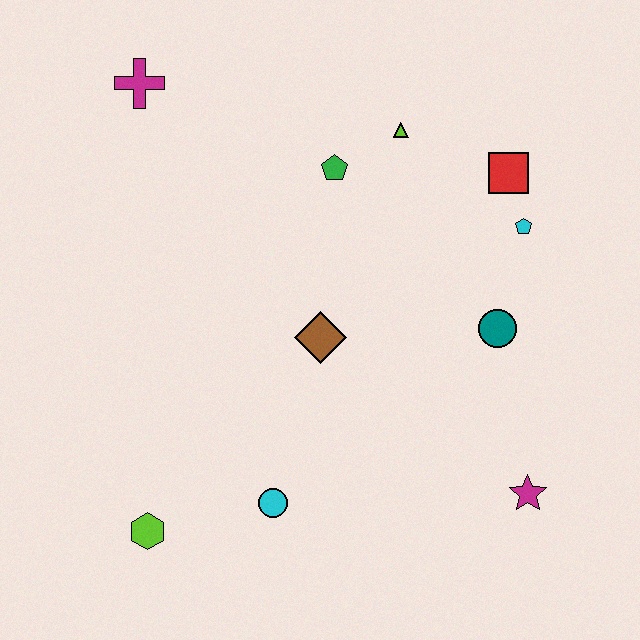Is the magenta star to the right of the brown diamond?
Yes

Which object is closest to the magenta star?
The teal circle is closest to the magenta star.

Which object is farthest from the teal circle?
The magenta cross is farthest from the teal circle.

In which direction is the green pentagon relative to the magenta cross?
The green pentagon is to the right of the magenta cross.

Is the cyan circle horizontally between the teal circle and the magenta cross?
Yes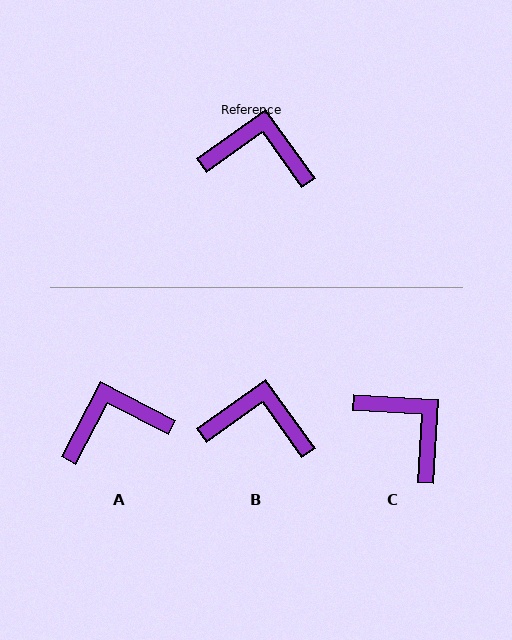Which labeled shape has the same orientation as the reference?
B.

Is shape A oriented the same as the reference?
No, it is off by about 27 degrees.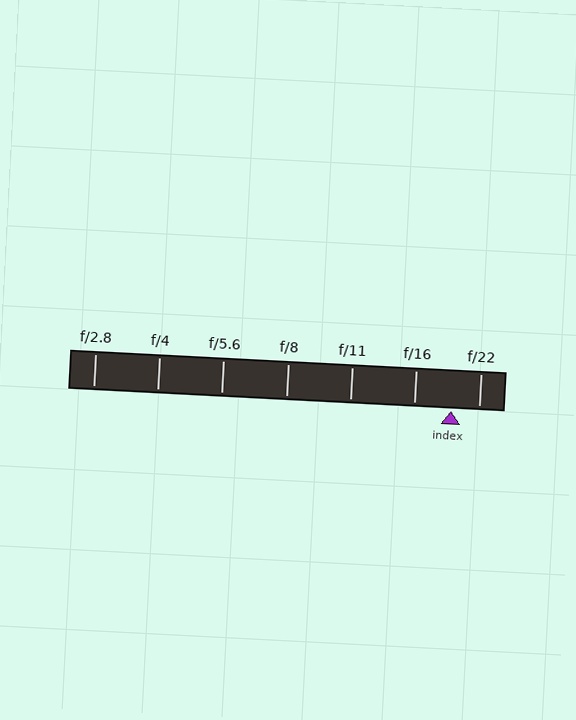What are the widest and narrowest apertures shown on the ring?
The widest aperture shown is f/2.8 and the narrowest is f/22.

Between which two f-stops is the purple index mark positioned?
The index mark is between f/16 and f/22.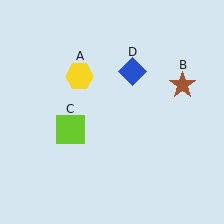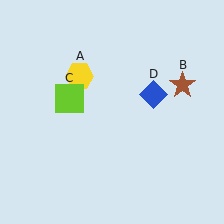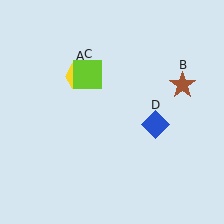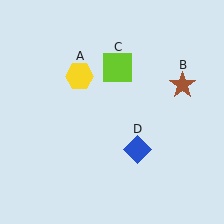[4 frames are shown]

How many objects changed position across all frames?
2 objects changed position: lime square (object C), blue diamond (object D).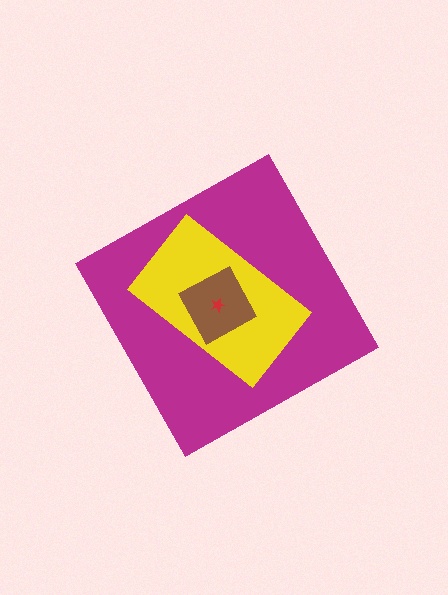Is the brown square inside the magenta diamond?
Yes.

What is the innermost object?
The red star.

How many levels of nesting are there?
4.